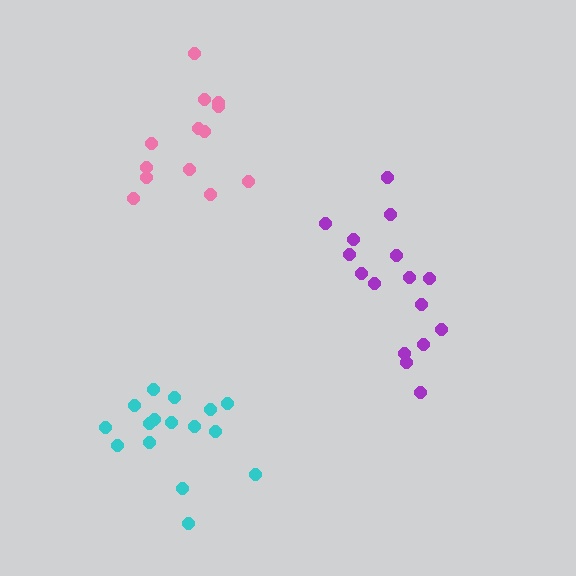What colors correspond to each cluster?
The clusters are colored: purple, pink, cyan.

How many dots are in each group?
Group 1: 16 dots, Group 2: 13 dots, Group 3: 16 dots (45 total).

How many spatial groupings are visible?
There are 3 spatial groupings.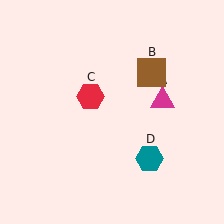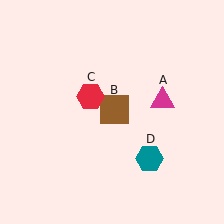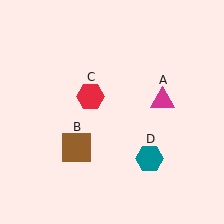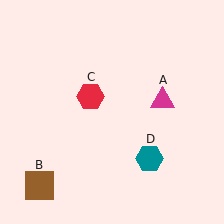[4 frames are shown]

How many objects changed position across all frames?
1 object changed position: brown square (object B).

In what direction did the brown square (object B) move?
The brown square (object B) moved down and to the left.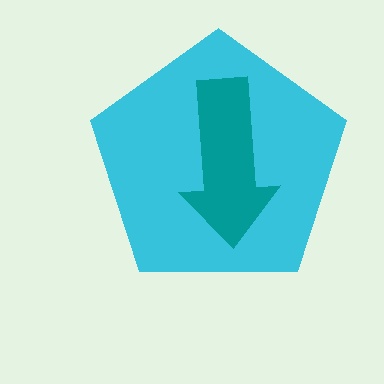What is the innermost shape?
The teal arrow.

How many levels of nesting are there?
2.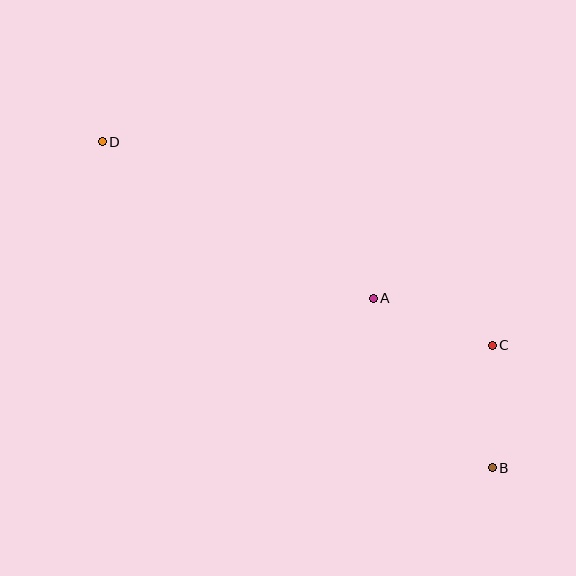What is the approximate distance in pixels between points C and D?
The distance between C and D is approximately 440 pixels.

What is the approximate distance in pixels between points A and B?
The distance between A and B is approximately 207 pixels.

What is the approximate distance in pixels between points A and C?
The distance between A and C is approximately 128 pixels.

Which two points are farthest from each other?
Points B and D are farthest from each other.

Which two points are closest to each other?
Points B and C are closest to each other.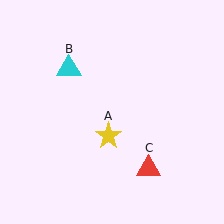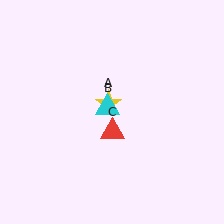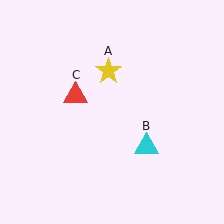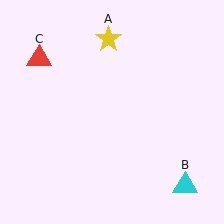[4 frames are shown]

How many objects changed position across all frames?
3 objects changed position: yellow star (object A), cyan triangle (object B), red triangle (object C).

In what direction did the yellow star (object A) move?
The yellow star (object A) moved up.